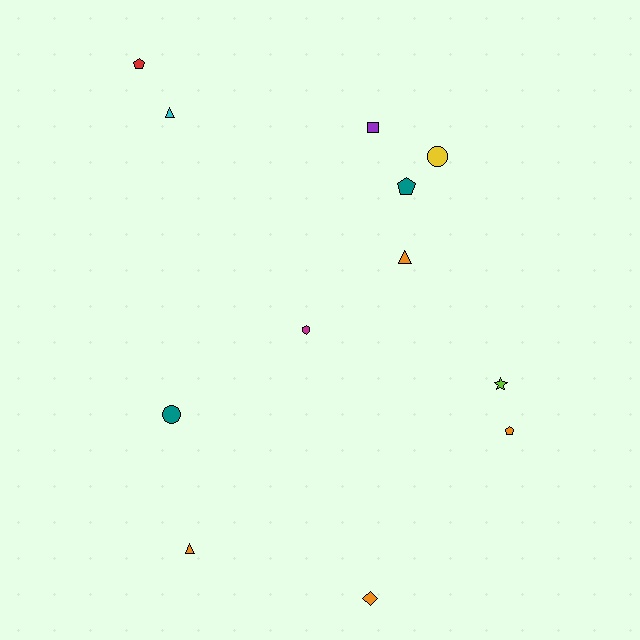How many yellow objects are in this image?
There is 1 yellow object.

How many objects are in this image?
There are 12 objects.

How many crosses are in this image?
There are no crosses.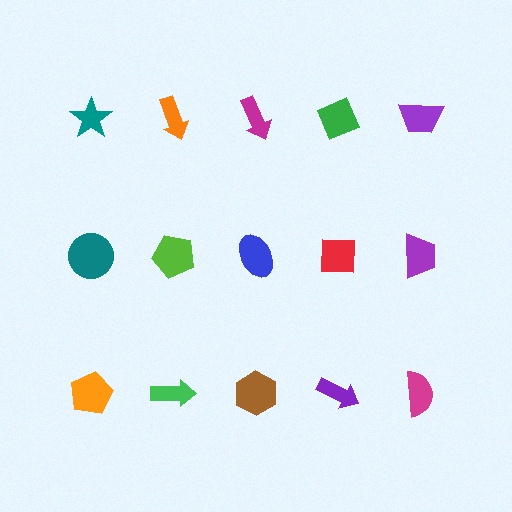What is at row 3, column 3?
A brown hexagon.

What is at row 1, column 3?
A magenta arrow.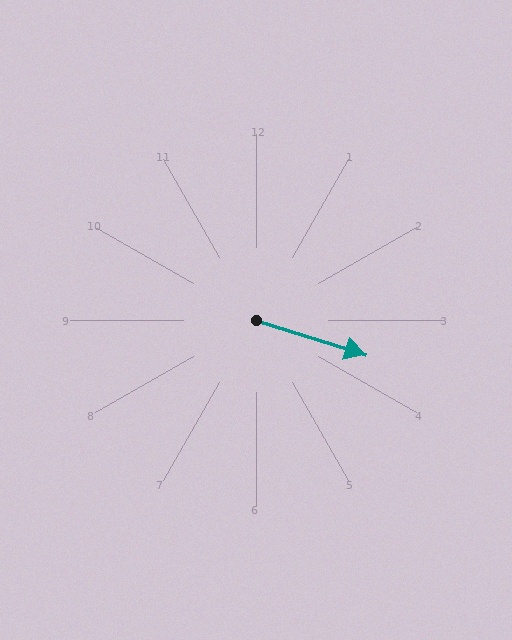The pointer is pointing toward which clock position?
Roughly 4 o'clock.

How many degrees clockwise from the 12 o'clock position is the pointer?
Approximately 107 degrees.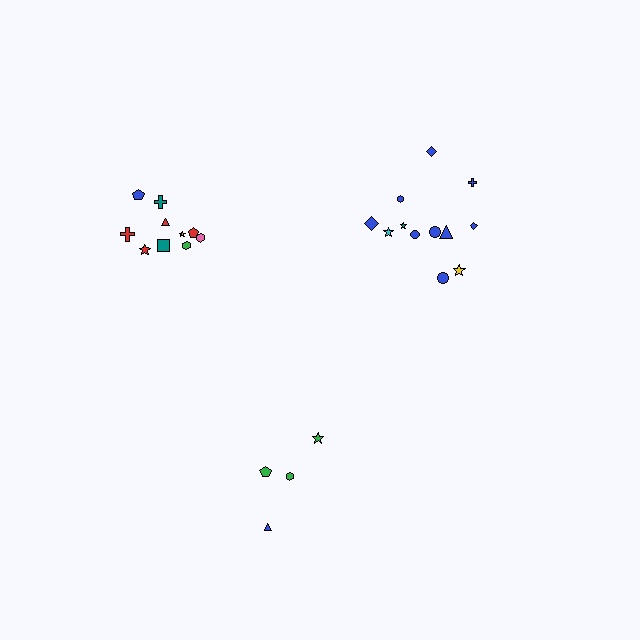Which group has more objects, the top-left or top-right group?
The top-right group.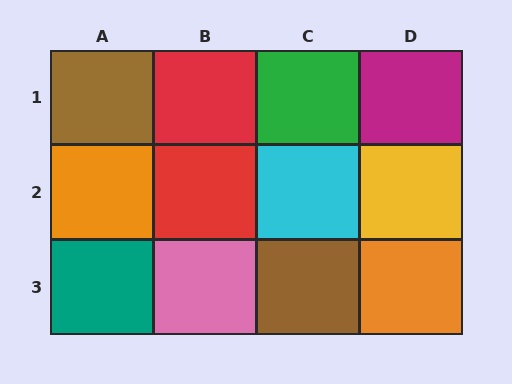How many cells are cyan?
1 cell is cyan.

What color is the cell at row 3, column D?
Orange.